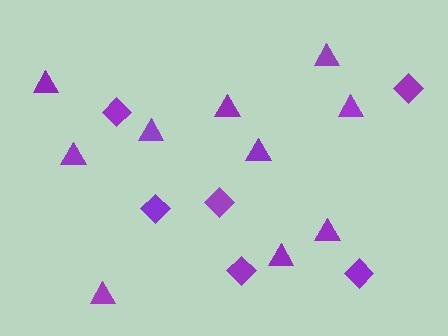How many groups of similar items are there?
There are 2 groups: one group of diamonds (6) and one group of triangles (10).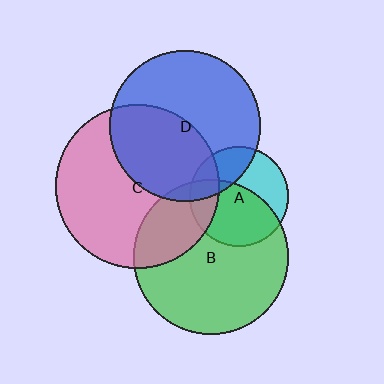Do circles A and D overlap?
Yes.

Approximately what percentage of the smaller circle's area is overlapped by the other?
Approximately 30%.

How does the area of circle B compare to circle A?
Approximately 2.4 times.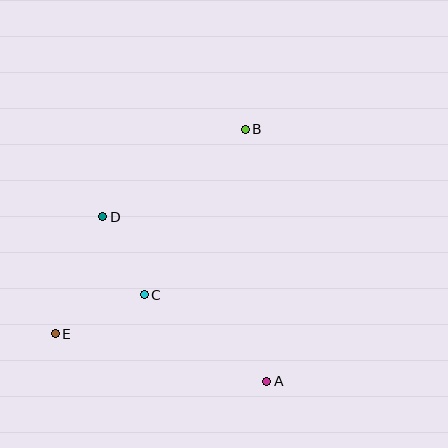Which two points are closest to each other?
Points C and D are closest to each other.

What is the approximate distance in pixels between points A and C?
The distance between A and C is approximately 150 pixels.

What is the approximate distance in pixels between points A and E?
The distance between A and E is approximately 217 pixels.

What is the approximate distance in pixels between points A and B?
The distance between A and B is approximately 253 pixels.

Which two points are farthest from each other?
Points B and E are farthest from each other.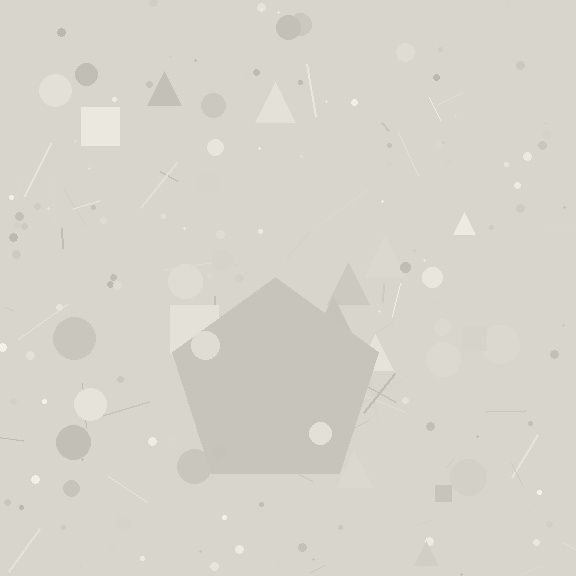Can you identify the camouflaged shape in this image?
The camouflaged shape is a pentagon.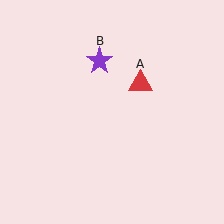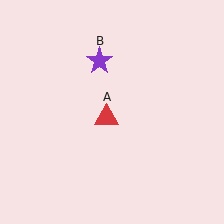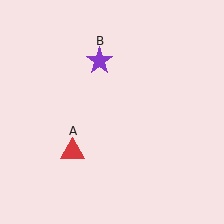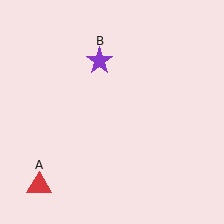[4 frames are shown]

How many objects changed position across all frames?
1 object changed position: red triangle (object A).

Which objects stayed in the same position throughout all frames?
Purple star (object B) remained stationary.